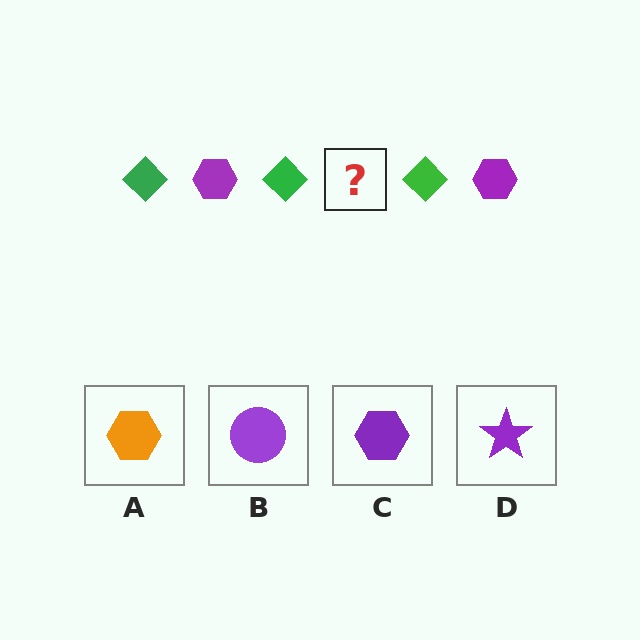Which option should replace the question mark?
Option C.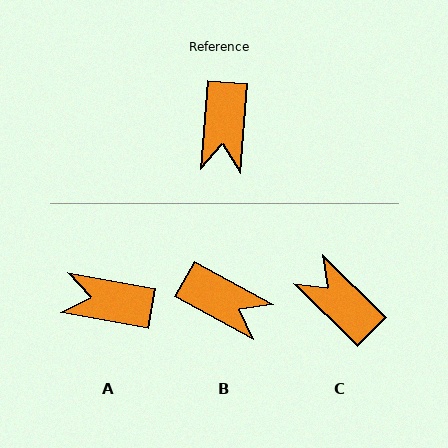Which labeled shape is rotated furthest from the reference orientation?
C, about 130 degrees away.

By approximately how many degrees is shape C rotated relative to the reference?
Approximately 130 degrees clockwise.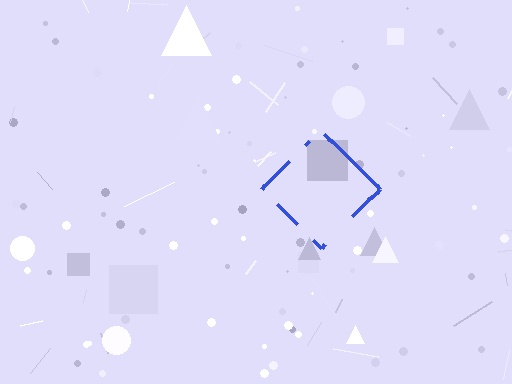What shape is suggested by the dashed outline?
The dashed outline suggests a diamond.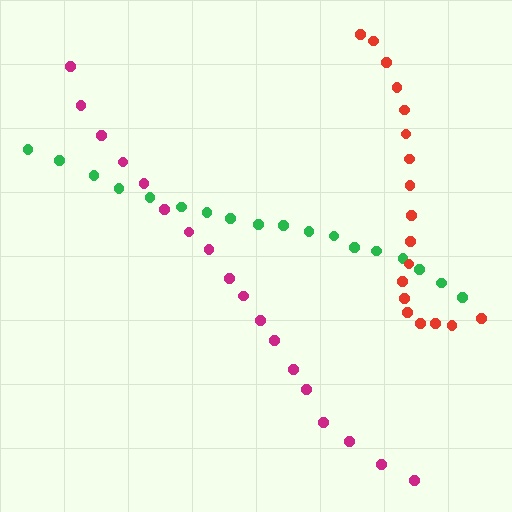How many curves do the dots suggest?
There are 3 distinct paths.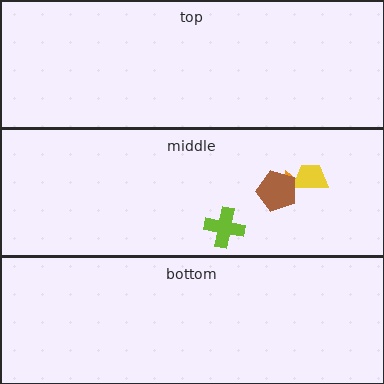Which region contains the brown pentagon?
The middle region.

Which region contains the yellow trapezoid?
The middle region.